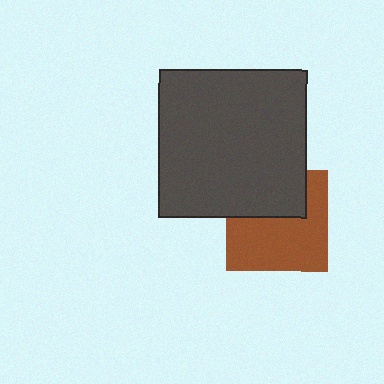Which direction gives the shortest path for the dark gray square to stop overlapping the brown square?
Moving up gives the shortest separation.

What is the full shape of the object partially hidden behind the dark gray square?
The partially hidden object is a brown square.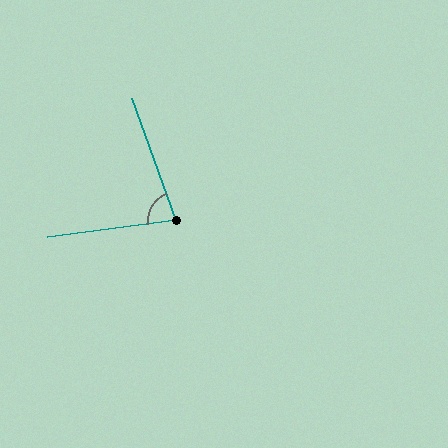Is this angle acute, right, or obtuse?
It is acute.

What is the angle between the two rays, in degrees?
Approximately 78 degrees.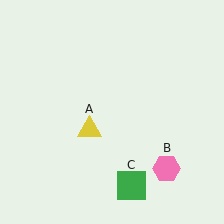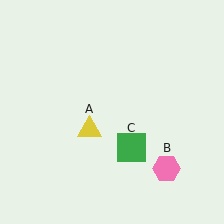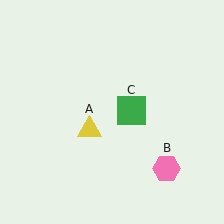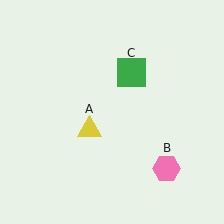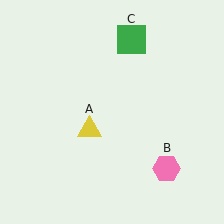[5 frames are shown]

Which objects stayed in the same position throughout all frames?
Yellow triangle (object A) and pink hexagon (object B) remained stationary.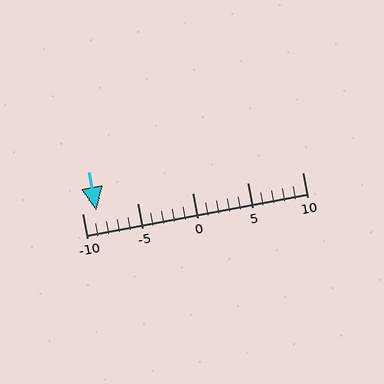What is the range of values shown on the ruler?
The ruler shows values from -10 to 10.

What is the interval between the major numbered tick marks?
The major tick marks are spaced 5 units apart.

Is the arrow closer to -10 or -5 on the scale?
The arrow is closer to -10.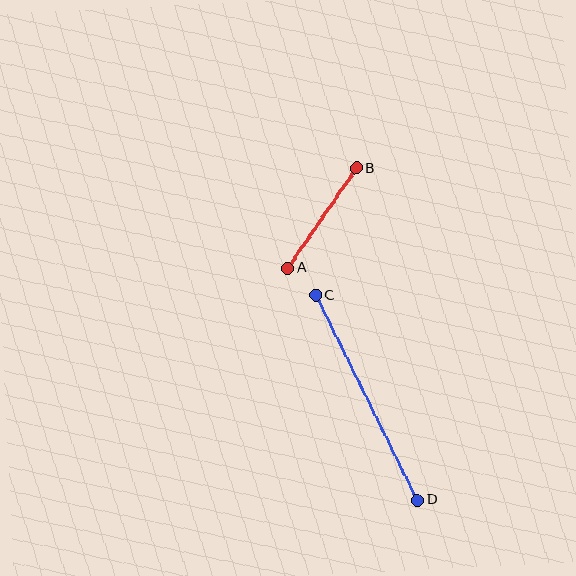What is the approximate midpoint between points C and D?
The midpoint is at approximately (367, 398) pixels.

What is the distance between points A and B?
The distance is approximately 121 pixels.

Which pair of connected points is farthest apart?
Points C and D are farthest apart.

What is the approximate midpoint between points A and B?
The midpoint is at approximately (322, 218) pixels.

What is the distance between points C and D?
The distance is approximately 228 pixels.